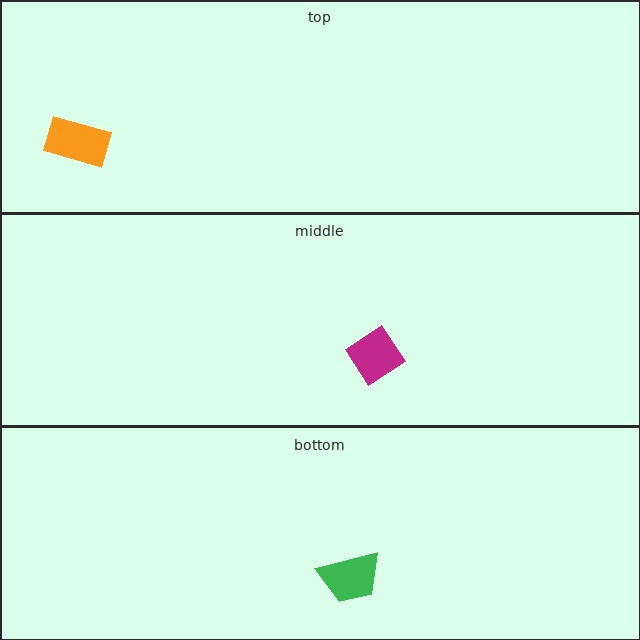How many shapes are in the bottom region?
1.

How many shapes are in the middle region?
1.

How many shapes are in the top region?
1.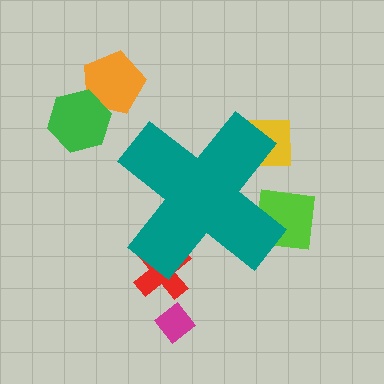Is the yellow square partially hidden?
Yes, the yellow square is partially hidden behind the teal cross.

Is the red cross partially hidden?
Yes, the red cross is partially hidden behind the teal cross.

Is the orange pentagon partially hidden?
No, the orange pentagon is fully visible.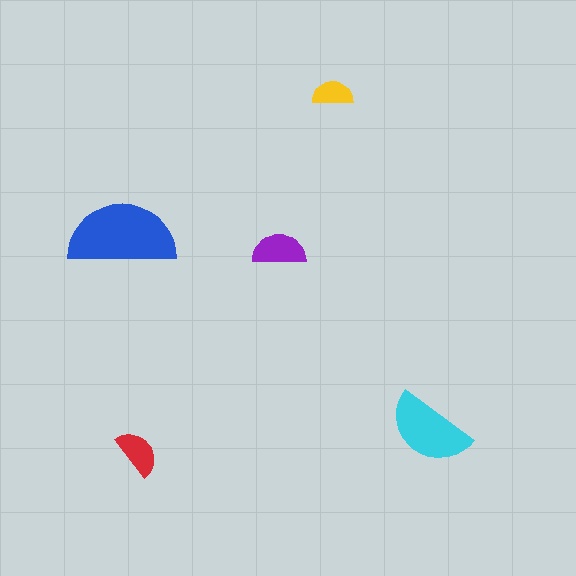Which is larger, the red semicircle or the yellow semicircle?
The red one.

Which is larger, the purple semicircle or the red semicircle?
The purple one.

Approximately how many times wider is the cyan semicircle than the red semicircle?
About 1.5 times wider.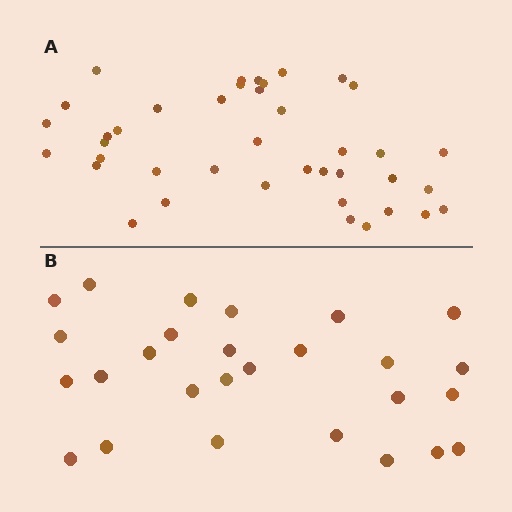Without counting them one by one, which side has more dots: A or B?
Region A (the top region) has more dots.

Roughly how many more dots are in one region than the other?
Region A has approximately 15 more dots than region B.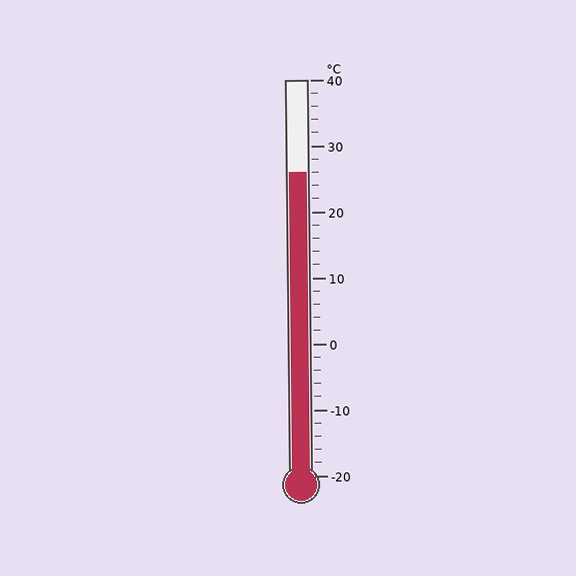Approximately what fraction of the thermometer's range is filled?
The thermometer is filled to approximately 75% of its range.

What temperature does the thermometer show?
The thermometer shows approximately 26°C.